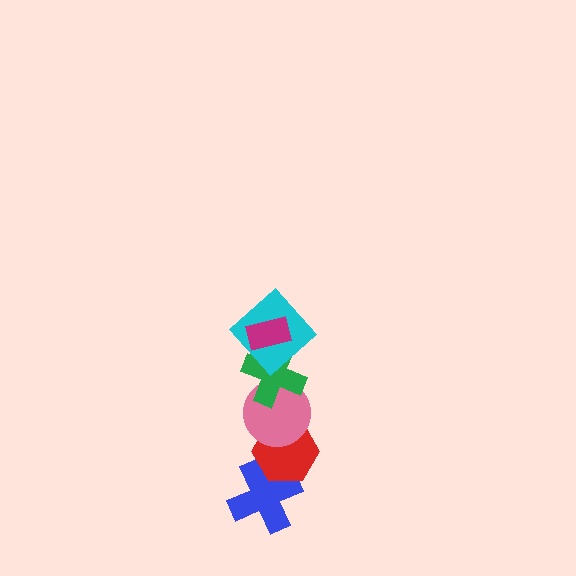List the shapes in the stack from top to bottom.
From top to bottom: the magenta rectangle, the cyan diamond, the green cross, the pink circle, the red hexagon, the blue cross.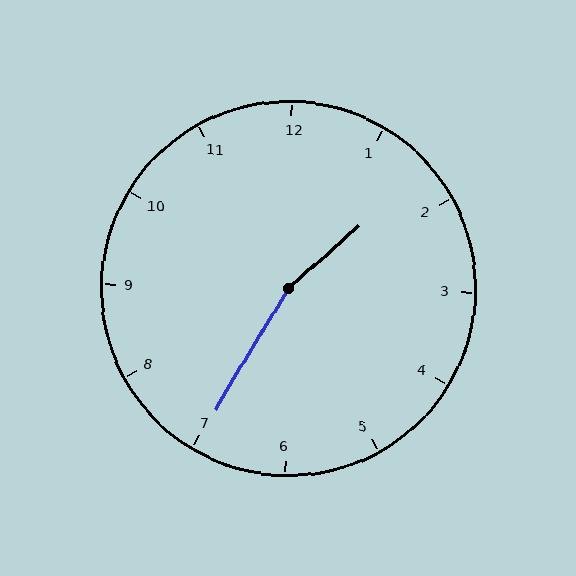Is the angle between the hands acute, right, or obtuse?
It is obtuse.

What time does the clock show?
1:35.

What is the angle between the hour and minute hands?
Approximately 162 degrees.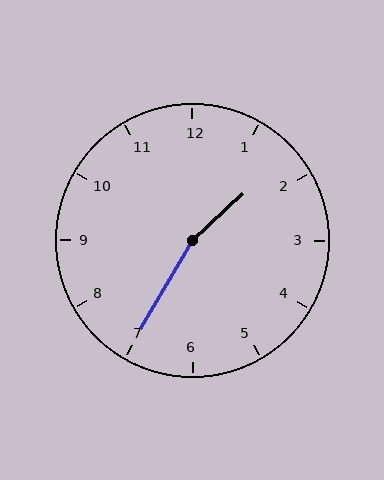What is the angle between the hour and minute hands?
Approximately 162 degrees.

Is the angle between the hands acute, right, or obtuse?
It is obtuse.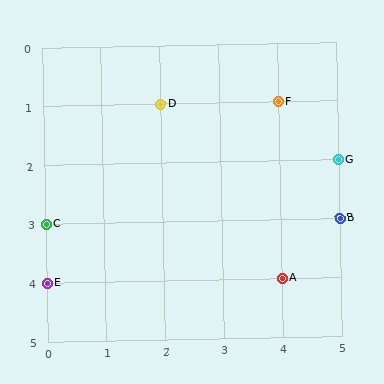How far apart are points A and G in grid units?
Points A and G are 1 column and 2 rows apart (about 2.2 grid units diagonally).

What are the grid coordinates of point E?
Point E is at grid coordinates (0, 4).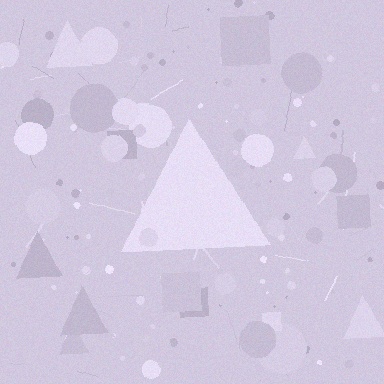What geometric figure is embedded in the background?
A triangle is embedded in the background.